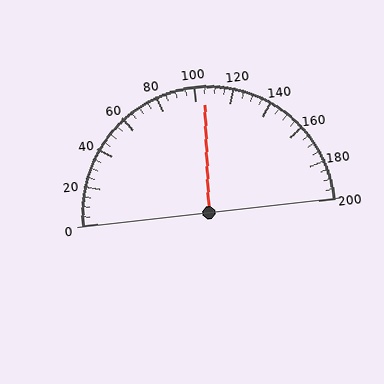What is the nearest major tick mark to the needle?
The nearest major tick mark is 100.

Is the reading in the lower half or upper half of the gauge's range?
The reading is in the upper half of the range (0 to 200).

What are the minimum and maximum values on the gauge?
The gauge ranges from 0 to 200.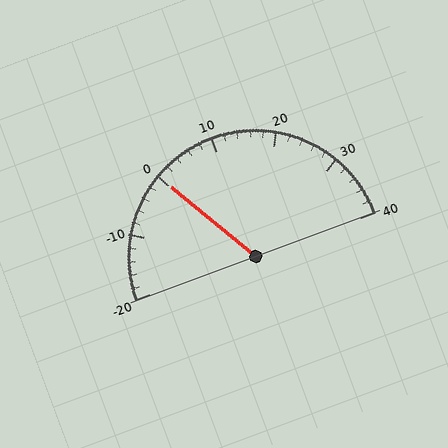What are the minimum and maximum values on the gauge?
The gauge ranges from -20 to 40.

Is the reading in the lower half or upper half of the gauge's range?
The reading is in the lower half of the range (-20 to 40).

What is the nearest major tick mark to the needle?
The nearest major tick mark is 0.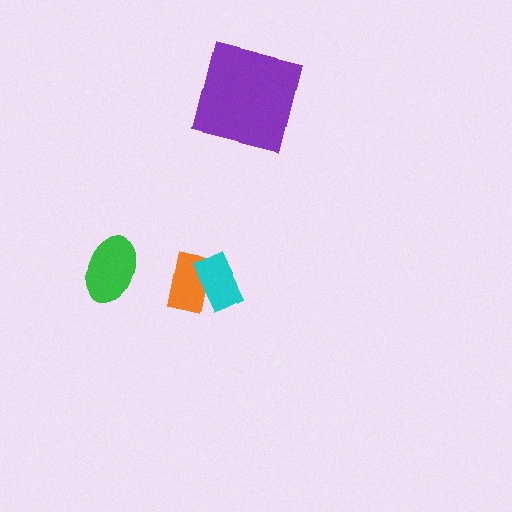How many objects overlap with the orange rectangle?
1 object overlaps with the orange rectangle.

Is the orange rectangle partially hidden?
Yes, it is partially covered by another shape.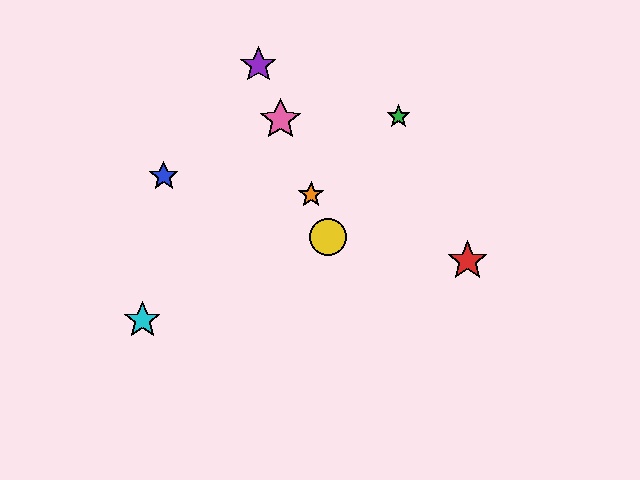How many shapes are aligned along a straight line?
4 shapes (the yellow circle, the purple star, the orange star, the pink star) are aligned along a straight line.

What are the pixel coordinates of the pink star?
The pink star is at (281, 120).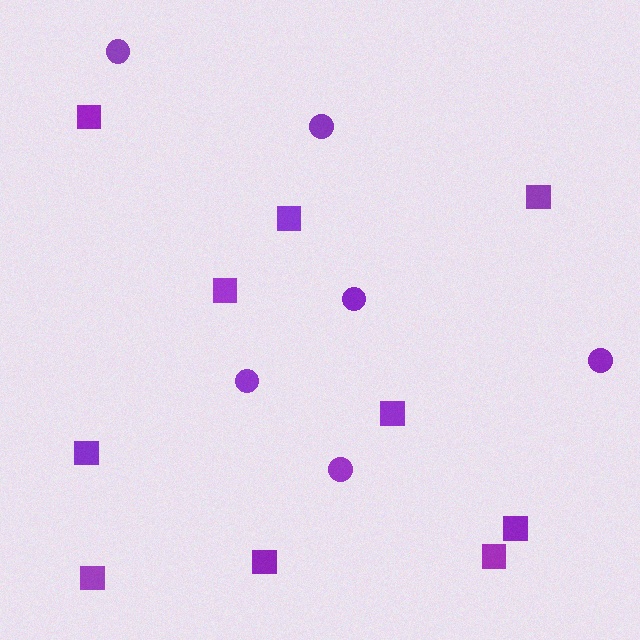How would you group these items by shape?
There are 2 groups: one group of circles (6) and one group of squares (10).